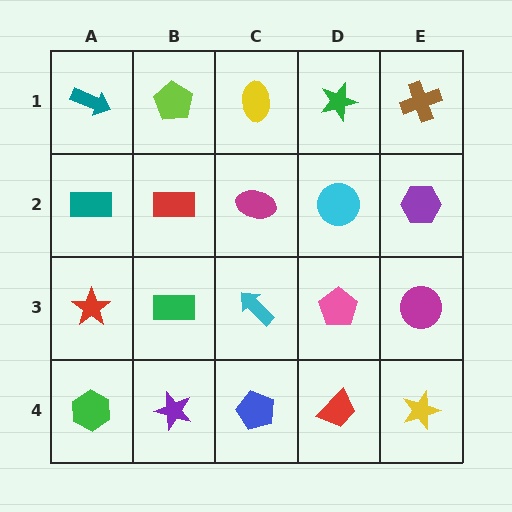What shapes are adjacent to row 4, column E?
A magenta circle (row 3, column E), a red trapezoid (row 4, column D).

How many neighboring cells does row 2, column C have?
4.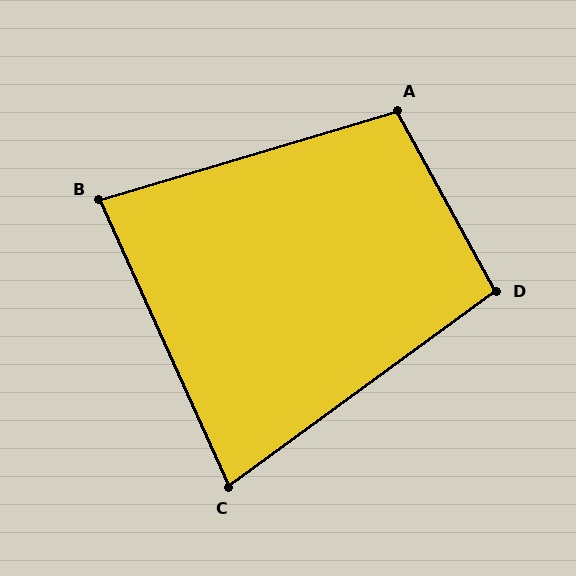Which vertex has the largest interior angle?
A, at approximately 102 degrees.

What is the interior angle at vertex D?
Approximately 98 degrees (obtuse).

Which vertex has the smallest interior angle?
C, at approximately 78 degrees.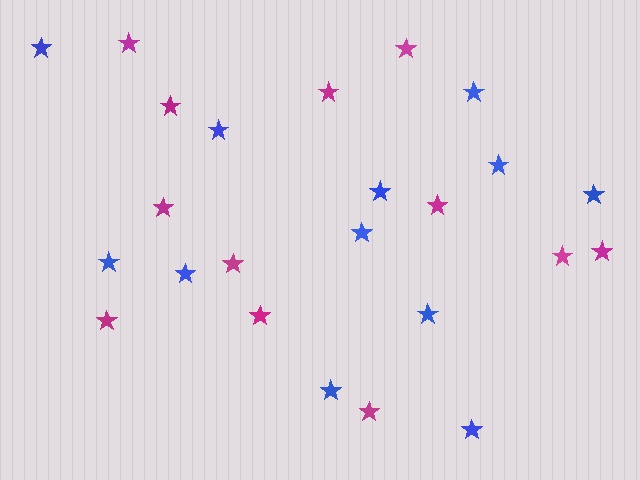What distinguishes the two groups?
There are 2 groups: one group of magenta stars (12) and one group of blue stars (12).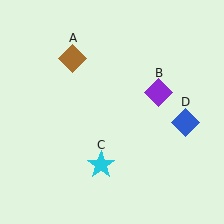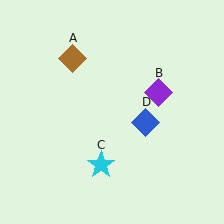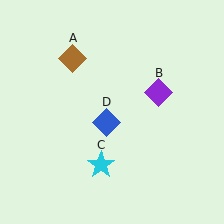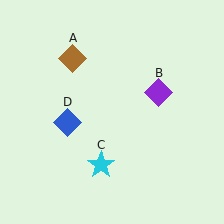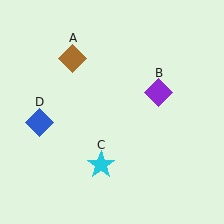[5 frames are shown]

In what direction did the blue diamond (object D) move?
The blue diamond (object D) moved left.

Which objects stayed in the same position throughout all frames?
Brown diamond (object A) and purple diamond (object B) and cyan star (object C) remained stationary.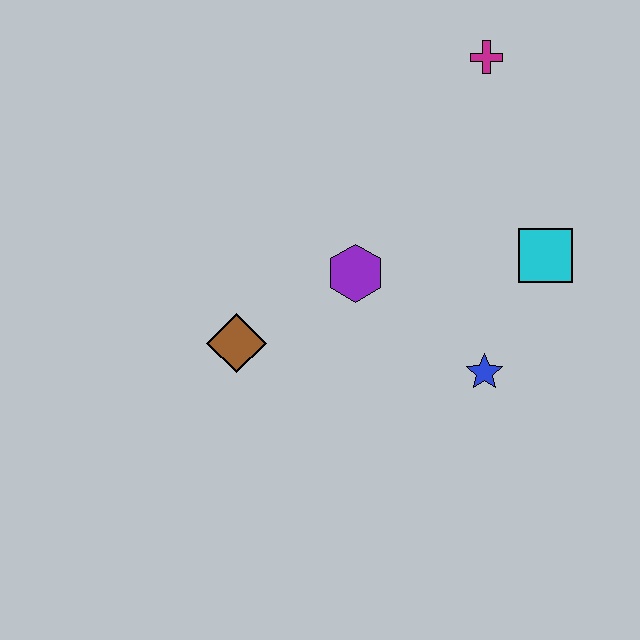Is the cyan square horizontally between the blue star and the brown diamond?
No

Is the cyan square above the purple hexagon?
Yes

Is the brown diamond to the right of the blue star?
No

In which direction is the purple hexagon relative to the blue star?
The purple hexagon is to the left of the blue star.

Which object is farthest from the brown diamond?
The magenta cross is farthest from the brown diamond.